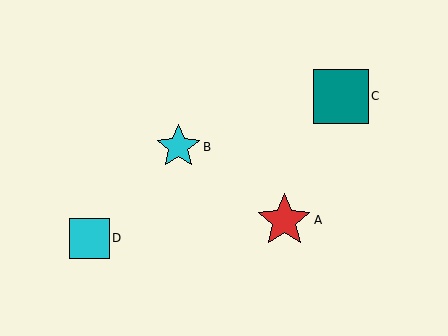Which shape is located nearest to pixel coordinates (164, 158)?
The cyan star (labeled B) at (178, 147) is nearest to that location.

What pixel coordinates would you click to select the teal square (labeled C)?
Click at (341, 96) to select the teal square C.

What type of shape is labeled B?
Shape B is a cyan star.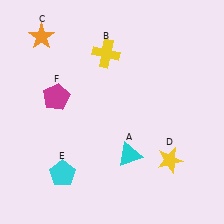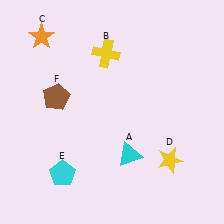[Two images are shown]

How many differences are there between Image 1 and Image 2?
There is 1 difference between the two images.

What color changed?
The pentagon (F) changed from magenta in Image 1 to brown in Image 2.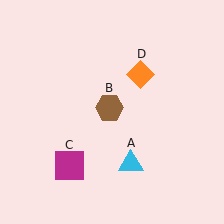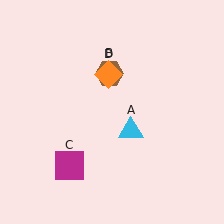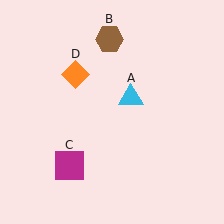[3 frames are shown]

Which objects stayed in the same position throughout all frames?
Magenta square (object C) remained stationary.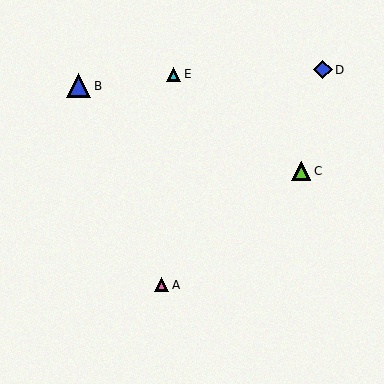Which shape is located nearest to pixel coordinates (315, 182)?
The lime triangle (labeled C) at (301, 171) is nearest to that location.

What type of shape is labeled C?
Shape C is a lime triangle.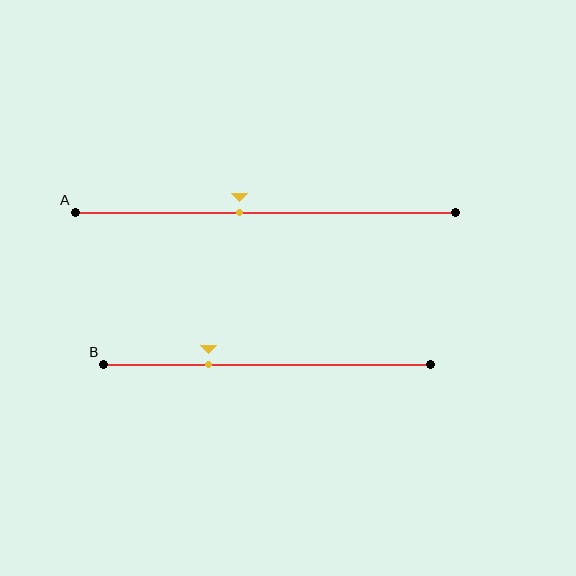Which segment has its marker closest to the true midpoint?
Segment A has its marker closest to the true midpoint.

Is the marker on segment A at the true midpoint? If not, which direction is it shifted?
No, the marker on segment A is shifted to the left by about 7% of the segment length.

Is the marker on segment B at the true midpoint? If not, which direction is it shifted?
No, the marker on segment B is shifted to the left by about 18% of the segment length.